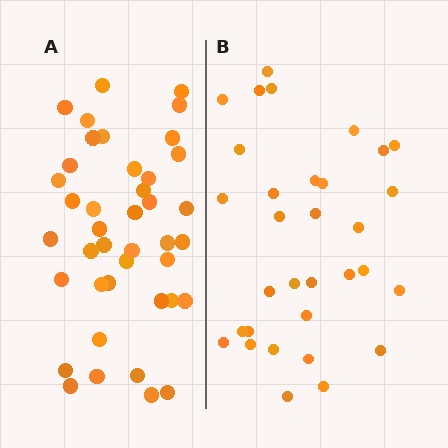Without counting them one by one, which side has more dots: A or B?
Region A (the left region) has more dots.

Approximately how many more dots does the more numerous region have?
Region A has roughly 8 or so more dots than region B.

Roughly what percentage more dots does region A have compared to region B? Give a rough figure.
About 30% more.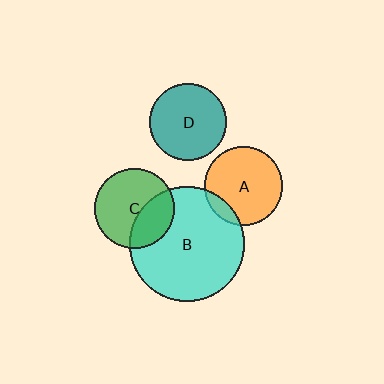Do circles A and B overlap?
Yes.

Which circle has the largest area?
Circle B (cyan).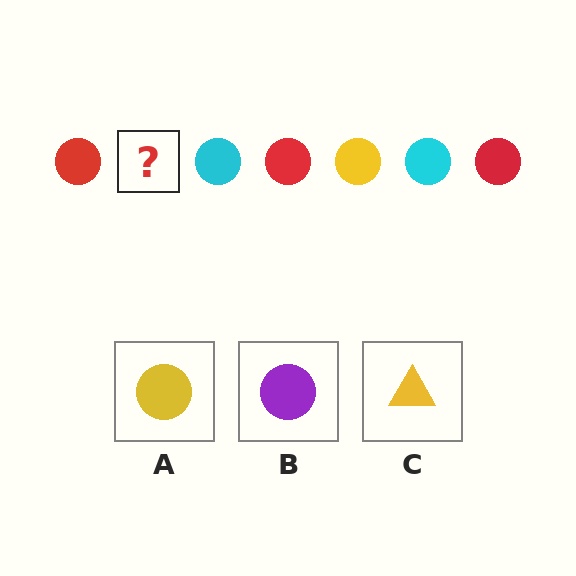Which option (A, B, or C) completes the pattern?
A.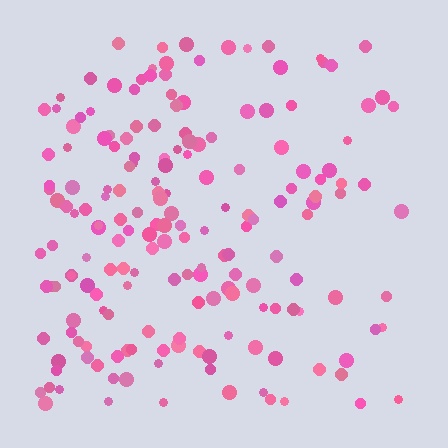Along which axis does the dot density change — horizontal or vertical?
Horizontal.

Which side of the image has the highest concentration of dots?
The left.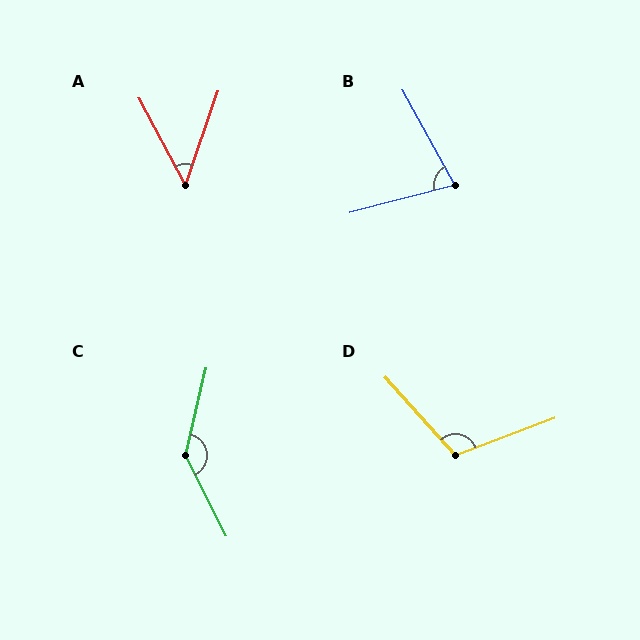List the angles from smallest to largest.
A (47°), B (76°), D (111°), C (140°).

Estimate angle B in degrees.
Approximately 76 degrees.